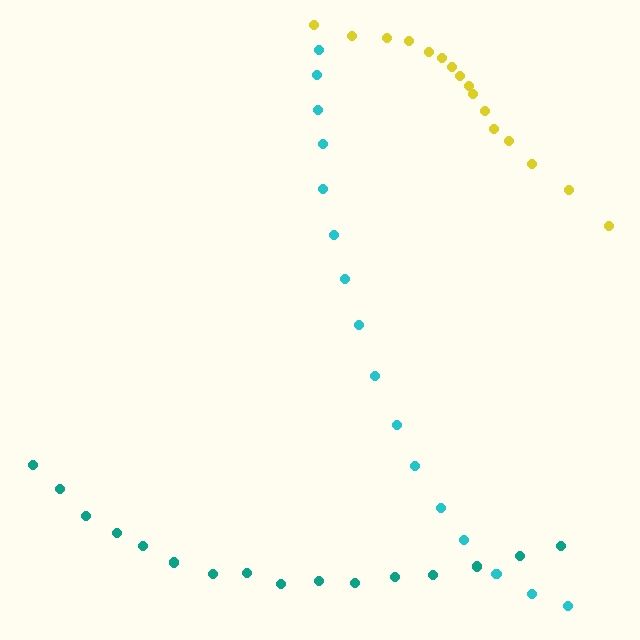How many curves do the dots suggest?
There are 3 distinct paths.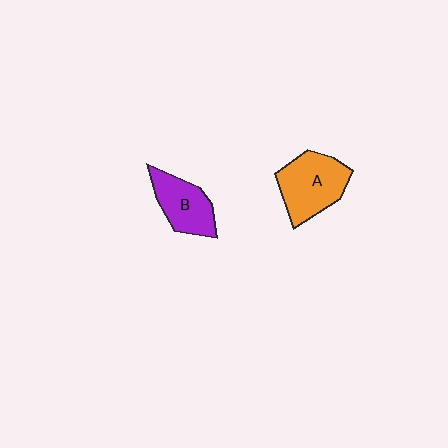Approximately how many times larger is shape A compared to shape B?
Approximately 1.3 times.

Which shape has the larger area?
Shape A (orange).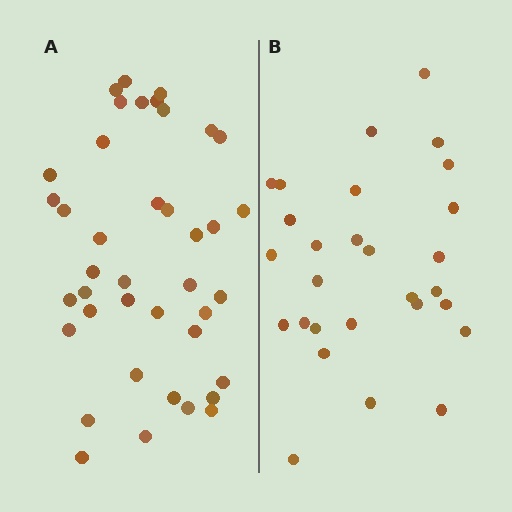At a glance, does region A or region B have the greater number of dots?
Region A (the left region) has more dots.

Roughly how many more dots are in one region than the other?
Region A has roughly 12 or so more dots than region B.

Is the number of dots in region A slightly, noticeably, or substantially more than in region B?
Region A has noticeably more, but not dramatically so. The ratio is roughly 1.4 to 1.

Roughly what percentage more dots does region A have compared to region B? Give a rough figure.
About 45% more.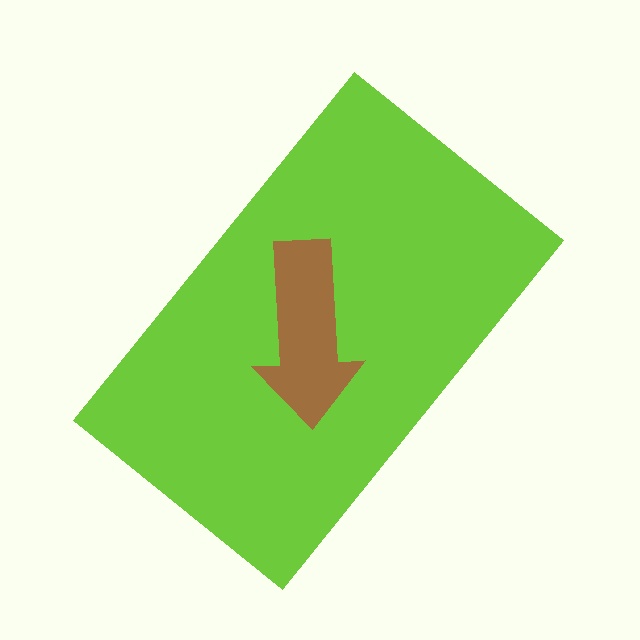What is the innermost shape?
The brown arrow.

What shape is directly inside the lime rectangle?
The brown arrow.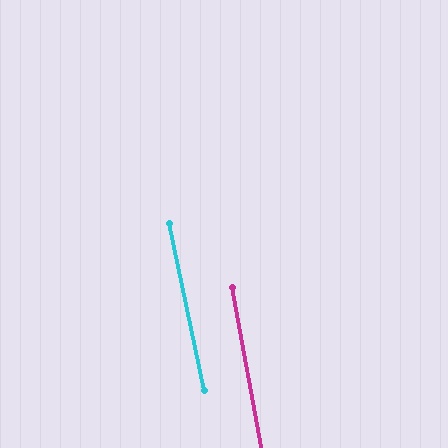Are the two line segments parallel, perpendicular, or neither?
Parallel — their directions differ by only 1.4°.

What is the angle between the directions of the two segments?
Approximately 1 degree.